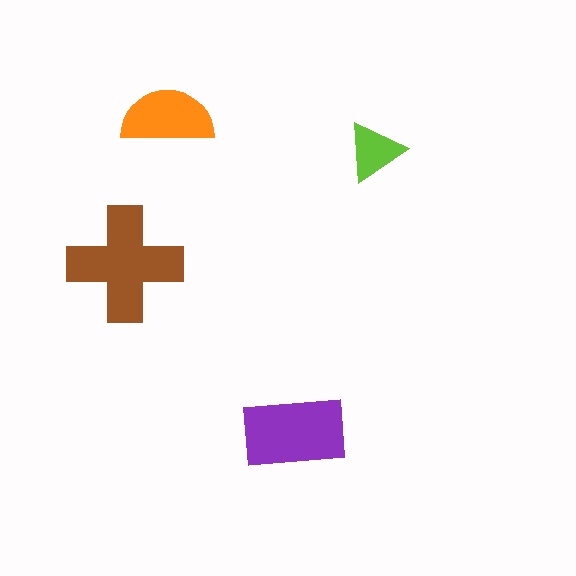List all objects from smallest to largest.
The lime triangle, the orange semicircle, the purple rectangle, the brown cross.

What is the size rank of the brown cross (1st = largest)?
1st.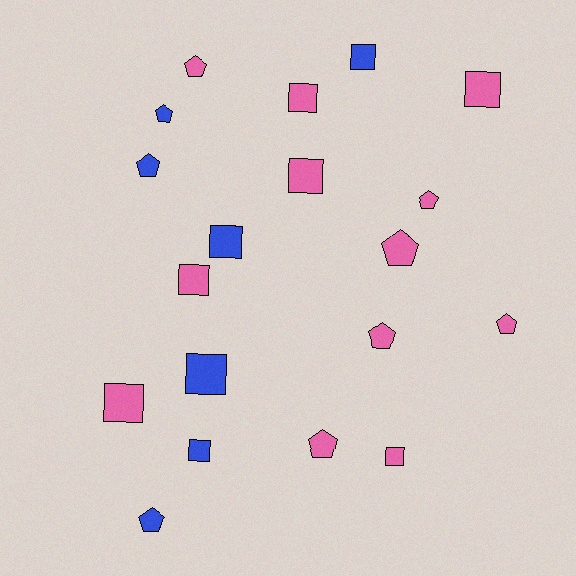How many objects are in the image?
There are 19 objects.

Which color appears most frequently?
Pink, with 12 objects.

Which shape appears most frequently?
Square, with 10 objects.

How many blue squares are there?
There are 4 blue squares.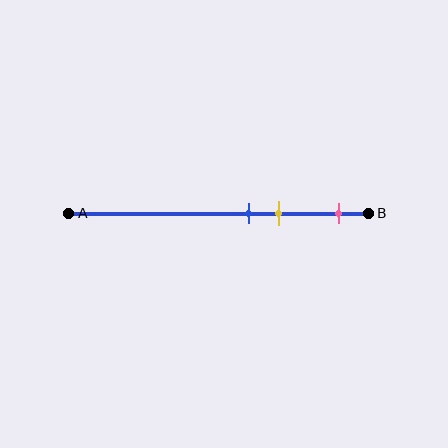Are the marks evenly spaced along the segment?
No, the marks are not evenly spaced.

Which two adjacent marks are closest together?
The blue and yellow marks are the closest adjacent pair.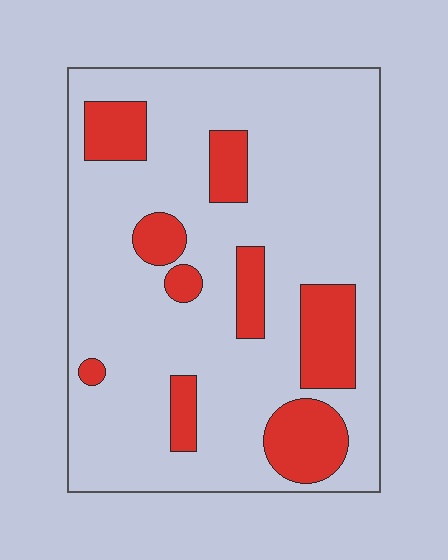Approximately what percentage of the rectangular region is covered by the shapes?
Approximately 20%.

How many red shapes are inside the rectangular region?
9.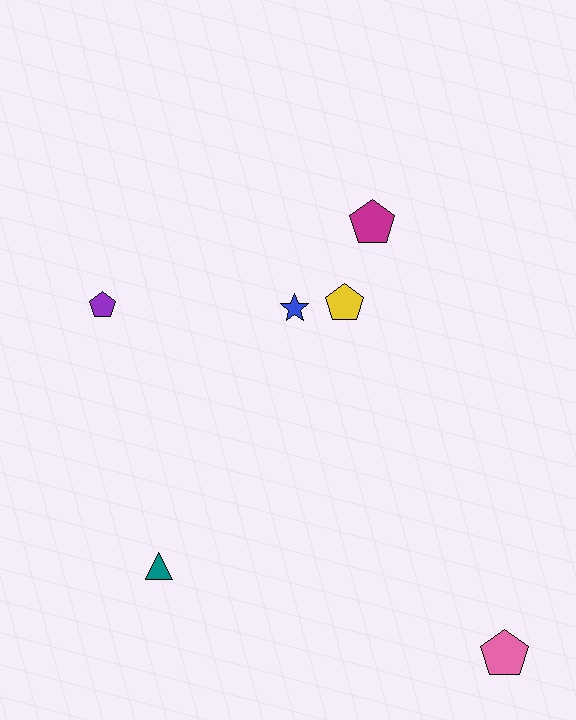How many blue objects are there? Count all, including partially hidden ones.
There is 1 blue object.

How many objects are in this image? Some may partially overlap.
There are 6 objects.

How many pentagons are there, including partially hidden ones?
There are 4 pentagons.